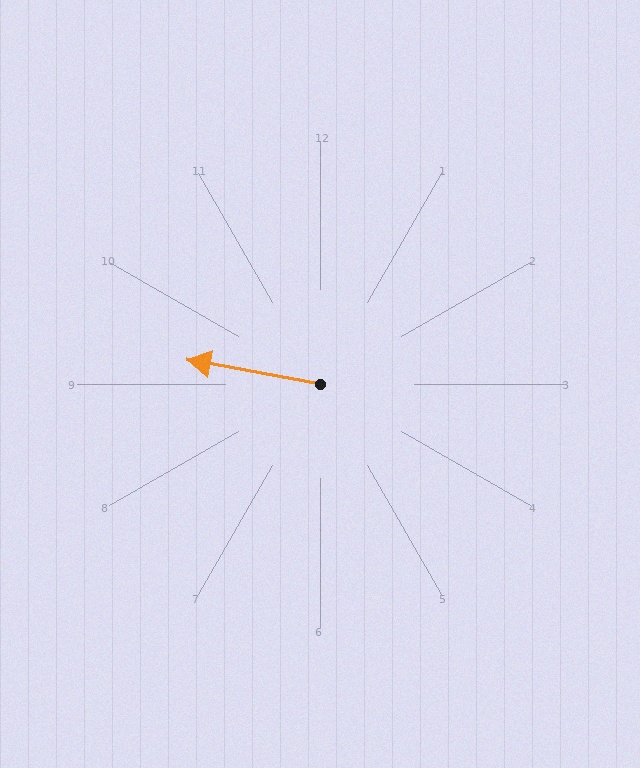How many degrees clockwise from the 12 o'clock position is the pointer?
Approximately 280 degrees.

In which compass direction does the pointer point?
West.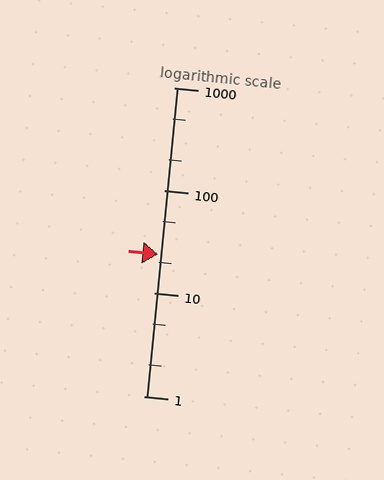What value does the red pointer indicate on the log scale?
The pointer indicates approximately 24.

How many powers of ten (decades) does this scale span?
The scale spans 3 decades, from 1 to 1000.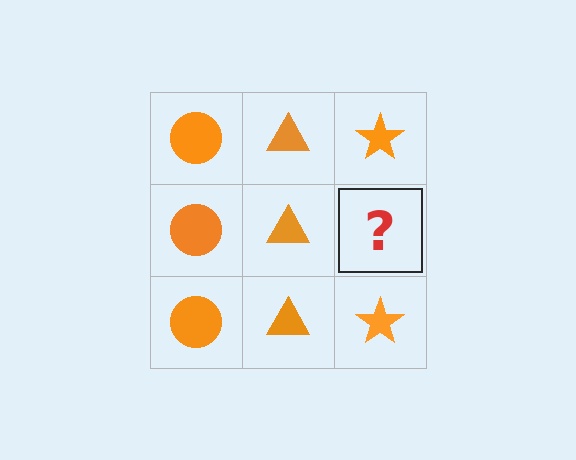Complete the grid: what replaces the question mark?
The question mark should be replaced with an orange star.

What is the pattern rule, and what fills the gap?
The rule is that each column has a consistent shape. The gap should be filled with an orange star.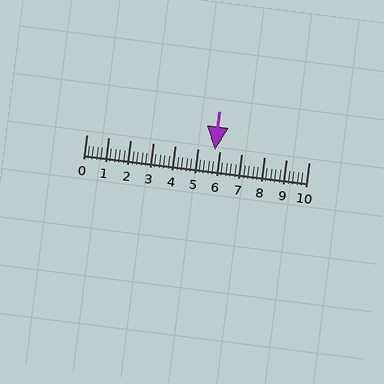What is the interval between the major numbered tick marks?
The major tick marks are spaced 1 units apart.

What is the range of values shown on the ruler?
The ruler shows values from 0 to 10.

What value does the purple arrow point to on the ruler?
The purple arrow points to approximately 5.8.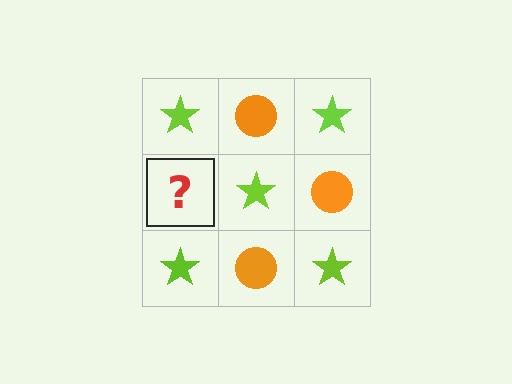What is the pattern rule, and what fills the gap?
The rule is that it alternates lime star and orange circle in a checkerboard pattern. The gap should be filled with an orange circle.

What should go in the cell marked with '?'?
The missing cell should contain an orange circle.